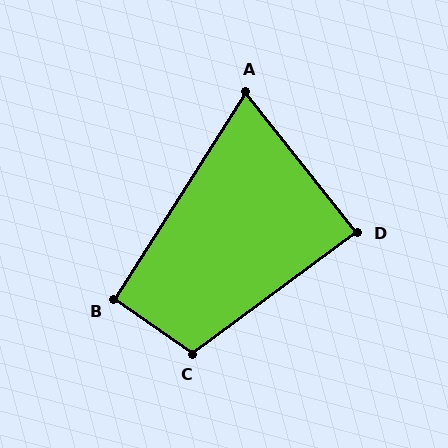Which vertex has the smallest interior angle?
A, at approximately 71 degrees.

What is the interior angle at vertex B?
Approximately 92 degrees (approximately right).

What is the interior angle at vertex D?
Approximately 88 degrees (approximately right).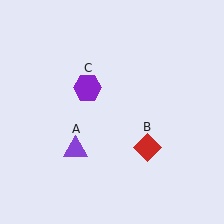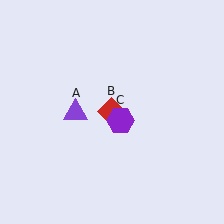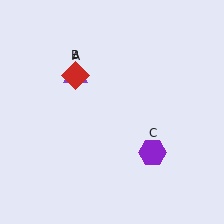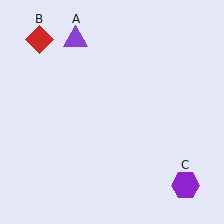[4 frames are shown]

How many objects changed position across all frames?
3 objects changed position: purple triangle (object A), red diamond (object B), purple hexagon (object C).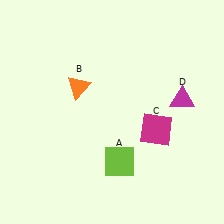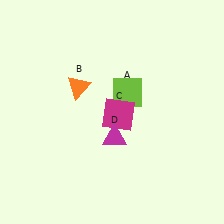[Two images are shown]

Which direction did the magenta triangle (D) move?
The magenta triangle (D) moved left.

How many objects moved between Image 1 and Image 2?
3 objects moved between the two images.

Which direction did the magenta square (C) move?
The magenta square (C) moved left.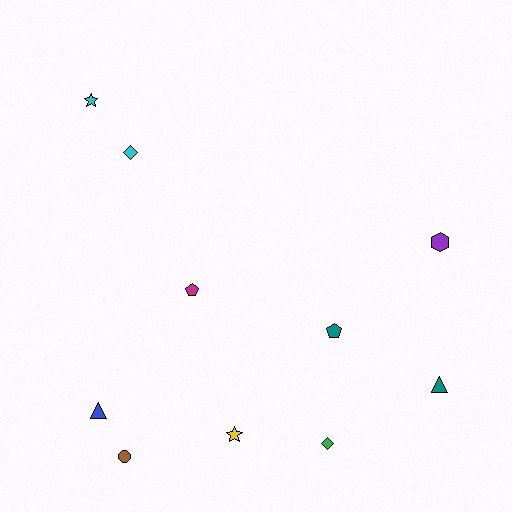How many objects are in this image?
There are 10 objects.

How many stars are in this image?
There are 2 stars.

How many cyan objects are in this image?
There are 2 cyan objects.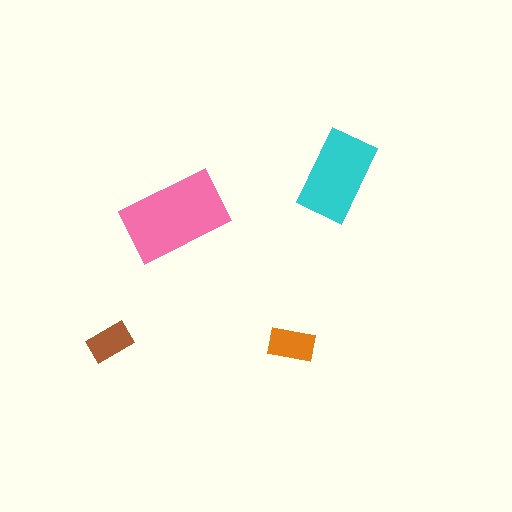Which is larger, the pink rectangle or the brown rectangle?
The pink one.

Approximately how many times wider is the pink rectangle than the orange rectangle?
About 2 times wider.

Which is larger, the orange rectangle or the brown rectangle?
The orange one.